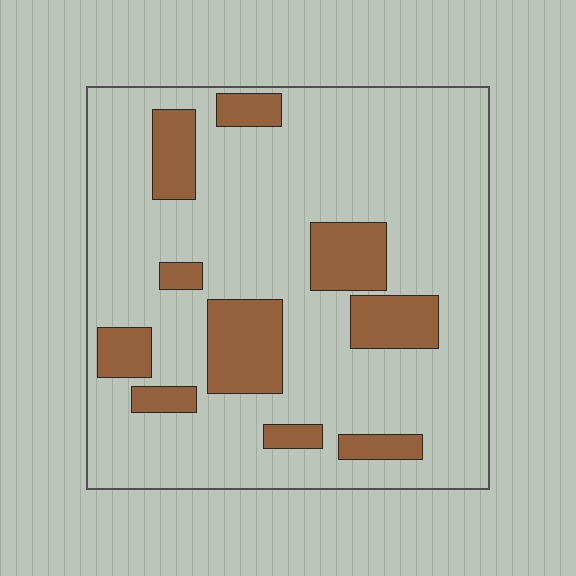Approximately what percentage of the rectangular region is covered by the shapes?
Approximately 20%.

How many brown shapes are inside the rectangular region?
10.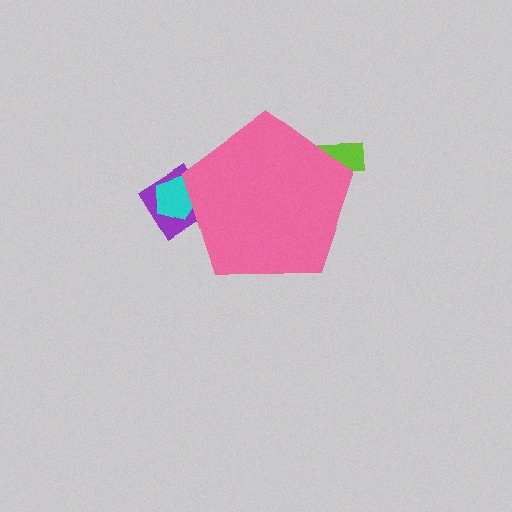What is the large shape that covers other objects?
A pink pentagon.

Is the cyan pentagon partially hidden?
Yes, the cyan pentagon is partially hidden behind the pink pentagon.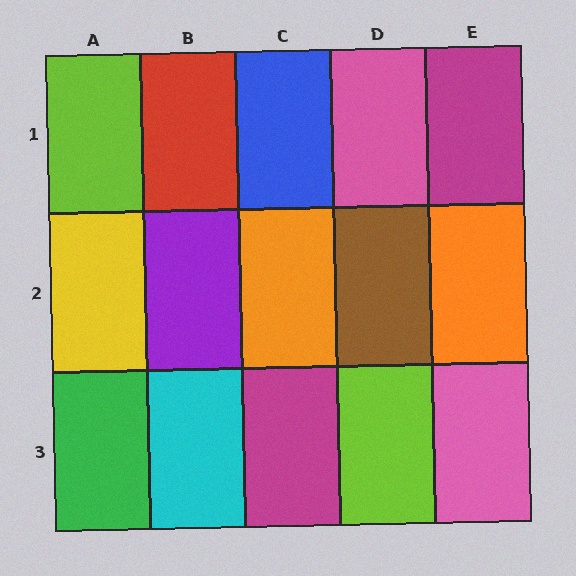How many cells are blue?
1 cell is blue.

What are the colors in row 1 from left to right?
Lime, red, blue, pink, magenta.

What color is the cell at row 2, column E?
Orange.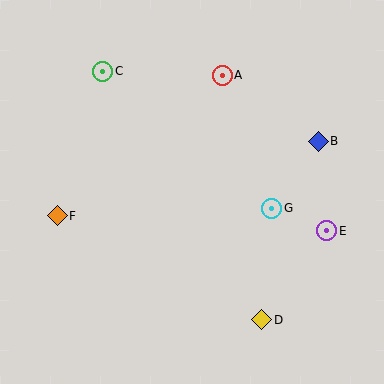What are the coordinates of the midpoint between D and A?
The midpoint between D and A is at (242, 197).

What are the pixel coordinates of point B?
Point B is at (318, 141).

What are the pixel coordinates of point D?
Point D is at (262, 320).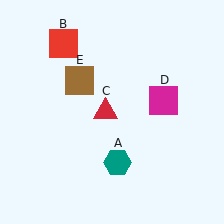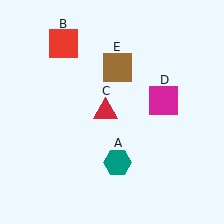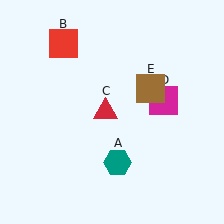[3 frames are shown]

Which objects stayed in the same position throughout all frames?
Teal hexagon (object A) and red square (object B) and red triangle (object C) and magenta square (object D) remained stationary.